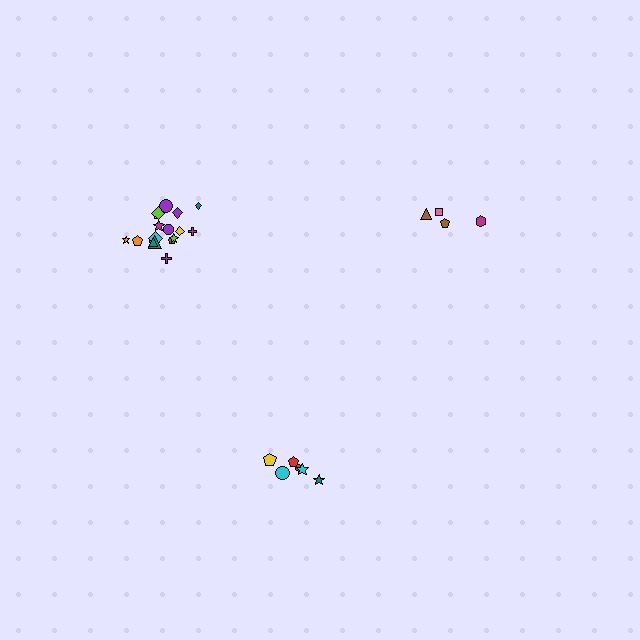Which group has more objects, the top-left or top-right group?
The top-left group.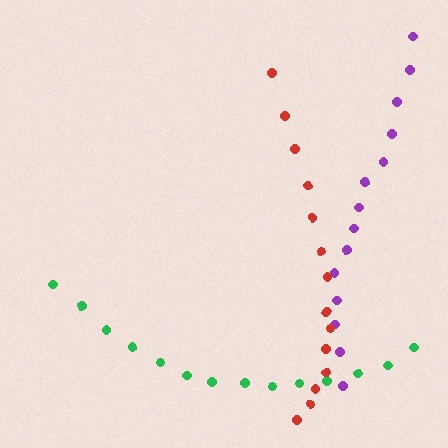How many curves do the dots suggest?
There are 3 distinct paths.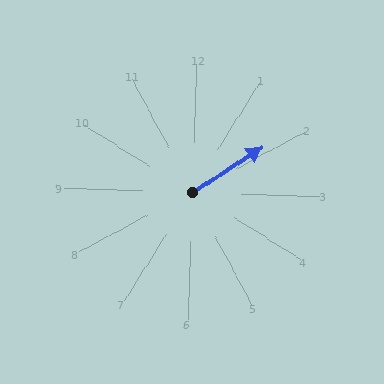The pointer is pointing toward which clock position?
Roughly 2 o'clock.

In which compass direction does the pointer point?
Northeast.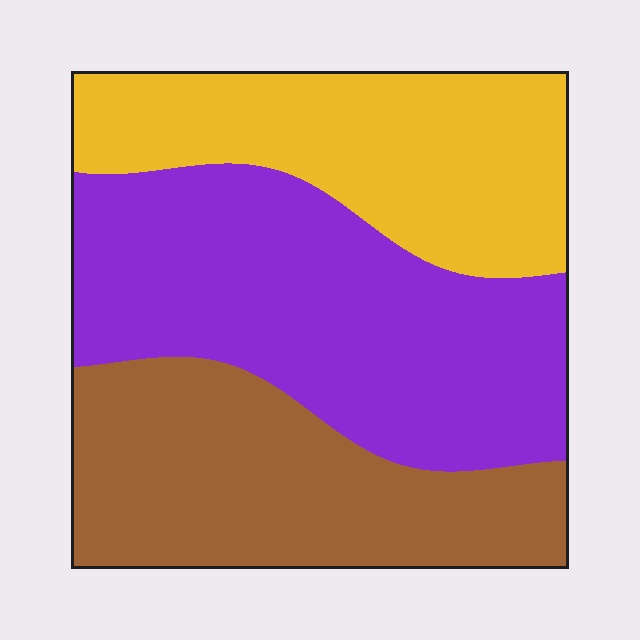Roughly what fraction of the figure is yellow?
Yellow covers roughly 30% of the figure.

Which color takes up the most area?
Purple, at roughly 40%.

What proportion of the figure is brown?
Brown covers about 30% of the figure.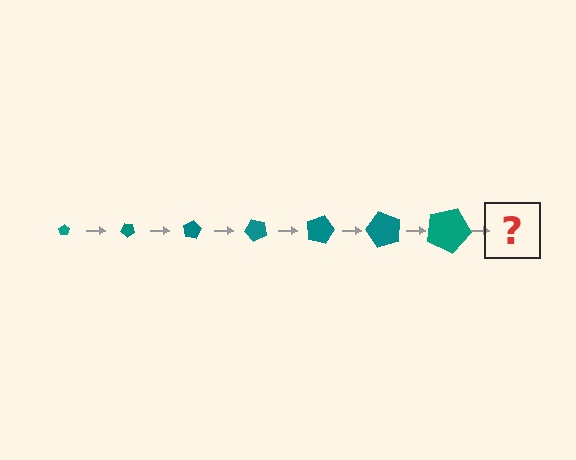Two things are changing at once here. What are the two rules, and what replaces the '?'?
The two rules are that the pentagon grows larger each step and it rotates 40 degrees each step. The '?' should be a pentagon, larger than the previous one and rotated 280 degrees from the start.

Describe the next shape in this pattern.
It should be a pentagon, larger than the previous one and rotated 280 degrees from the start.